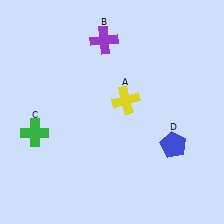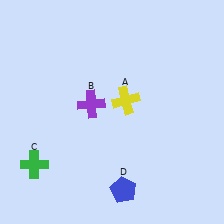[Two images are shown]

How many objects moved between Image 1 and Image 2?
3 objects moved between the two images.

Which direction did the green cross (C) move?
The green cross (C) moved down.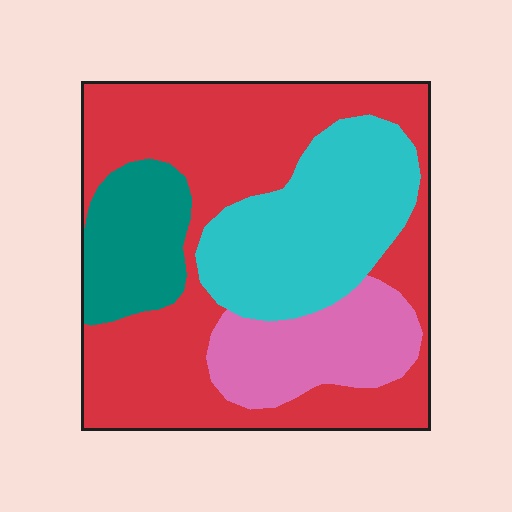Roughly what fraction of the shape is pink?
Pink takes up less than a quarter of the shape.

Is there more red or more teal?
Red.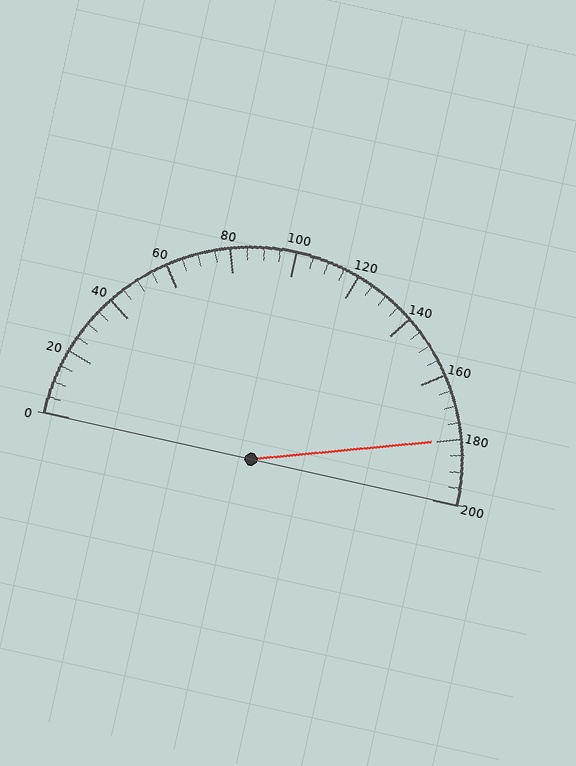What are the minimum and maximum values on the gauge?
The gauge ranges from 0 to 200.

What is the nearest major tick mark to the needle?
The nearest major tick mark is 180.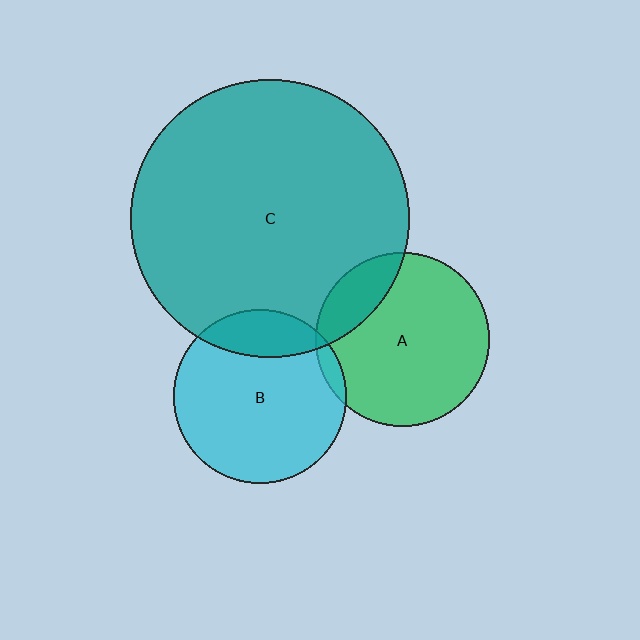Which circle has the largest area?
Circle C (teal).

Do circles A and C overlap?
Yes.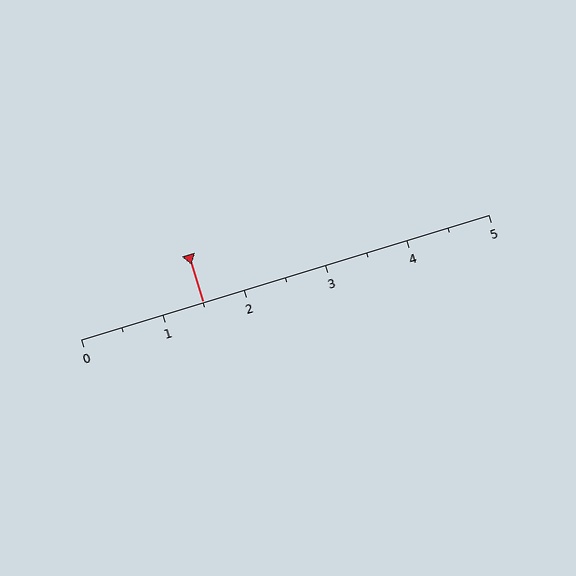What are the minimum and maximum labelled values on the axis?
The axis runs from 0 to 5.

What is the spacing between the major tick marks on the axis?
The major ticks are spaced 1 apart.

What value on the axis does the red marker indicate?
The marker indicates approximately 1.5.